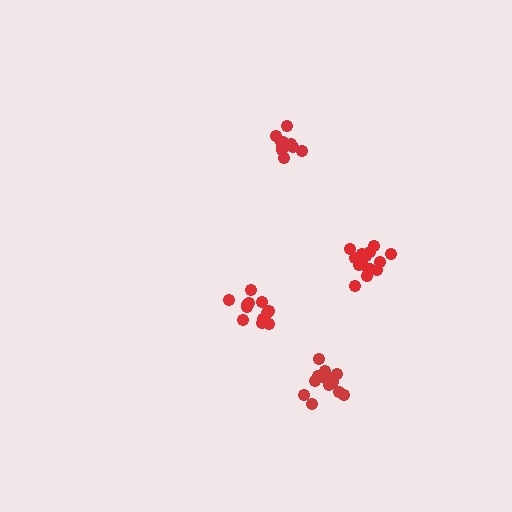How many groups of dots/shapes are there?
There are 4 groups.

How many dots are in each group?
Group 1: 10 dots, Group 2: 12 dots, Group 3: 15 dots, Group 4: 13 dots (50 total).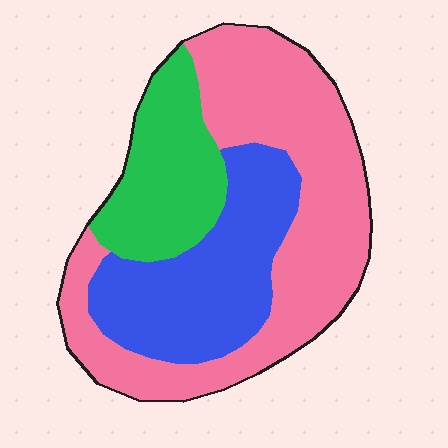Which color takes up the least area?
Green, at roughly 20%.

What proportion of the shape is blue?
Blue covers around 30% of the shape.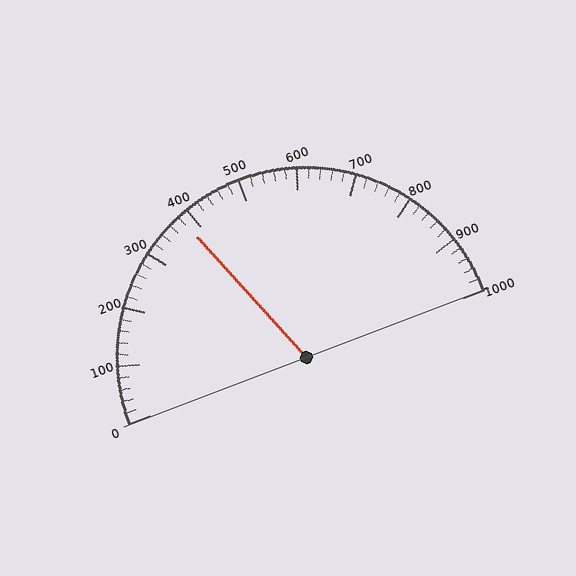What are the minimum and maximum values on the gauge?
The gauge ranges from 0 to 1000.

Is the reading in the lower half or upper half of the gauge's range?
The reading is in the lower half of the range (0 to 1000).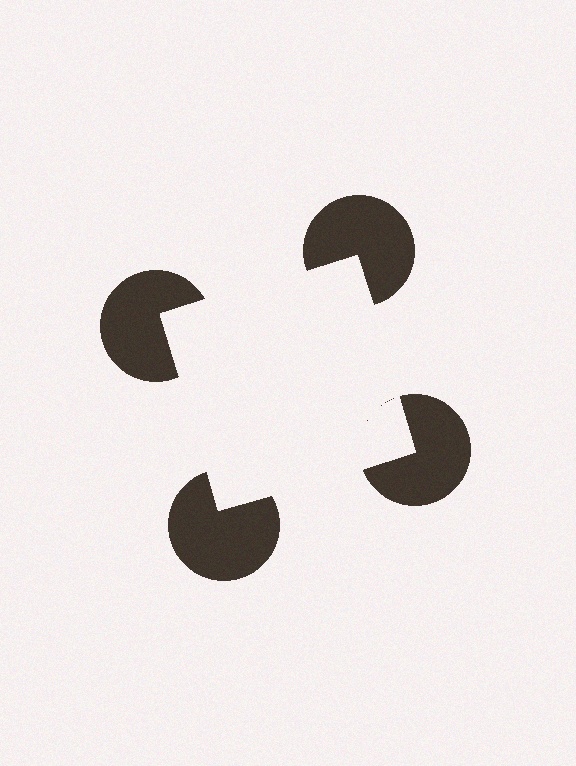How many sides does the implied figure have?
4 sides.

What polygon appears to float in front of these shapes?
An illusory square — its edges are inferred from the aligned wedge cuts in the pac-man discs, not physically drawn.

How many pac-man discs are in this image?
There are 4 — one at each vertex of the illusory square.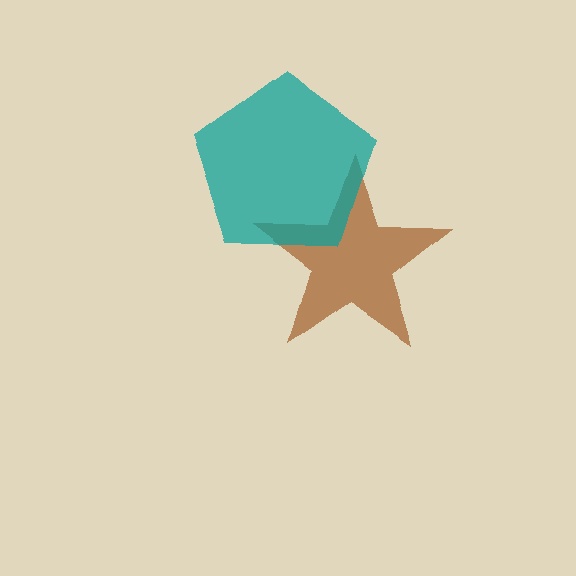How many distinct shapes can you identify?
There are 2 distinct shapes: a brown star, a teal pentagon.